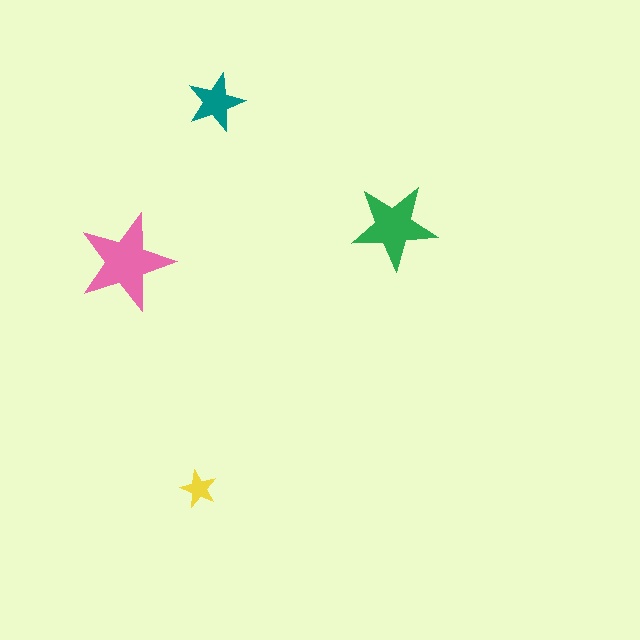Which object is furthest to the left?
The pink star is leftmost.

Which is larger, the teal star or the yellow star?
The teal one.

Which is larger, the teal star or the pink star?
The pink one.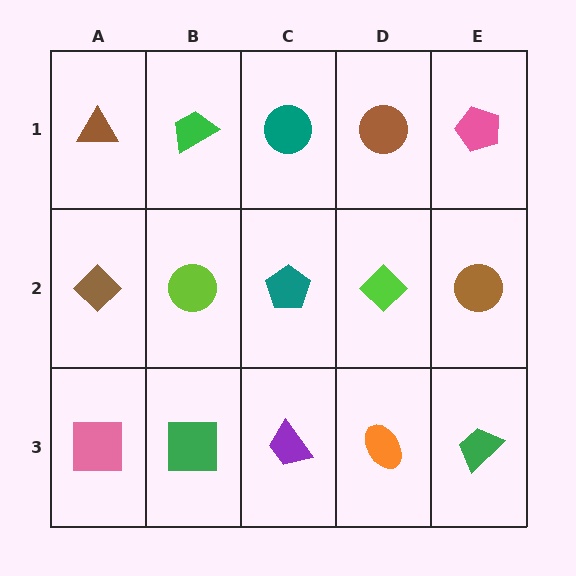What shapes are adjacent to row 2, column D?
A brown circle (row 1, column D), an orange ellipse (row 3, column D), a teal pentagon (row 2, column C), a brown circle (row 2, column E).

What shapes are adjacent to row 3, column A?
A brown diamond (row 2, column A), a green square (row 3, column B).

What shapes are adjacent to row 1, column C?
A teal pentagon (row 2, column C), a green trapezoid (row 1, column B), a brown circle (row 1, column D).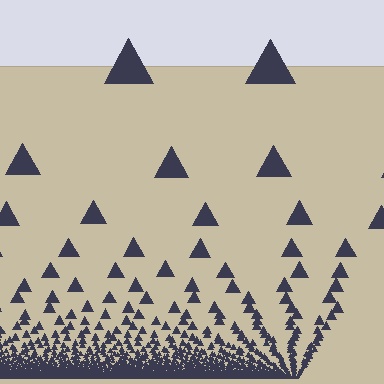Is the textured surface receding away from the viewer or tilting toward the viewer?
The surface appears to tilt toward the viewer. Texture elements get larger and sparser toward the top.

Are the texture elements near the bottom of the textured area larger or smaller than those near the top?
Smaller. The gradient is inverted — elements near the bottom are smaller and denser.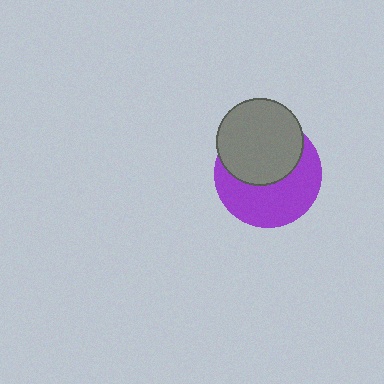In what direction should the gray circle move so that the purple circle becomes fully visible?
The gray circle should move up. That is the shortest direction to clear the overlap and leave the purple circle fully visible.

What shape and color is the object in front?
The object in front is a gray circle.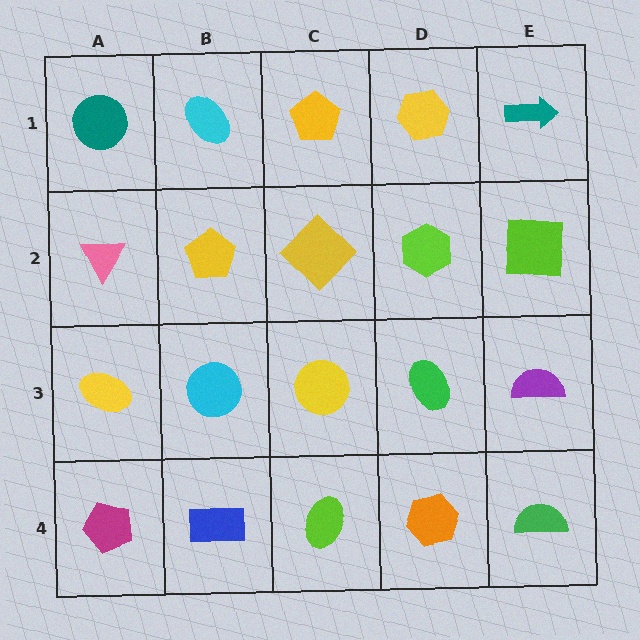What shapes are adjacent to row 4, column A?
A yellow ellipse (row 3, column A), a blue rectangle (row 4, column B).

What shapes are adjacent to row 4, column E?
A purple semicircle (row 3, column E), an orange hexagon (row 4, column D).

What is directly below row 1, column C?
A yellow diamond.